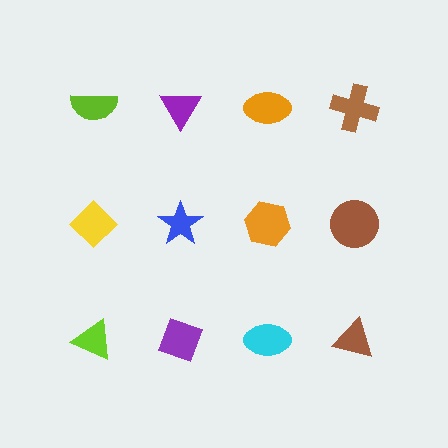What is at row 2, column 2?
A blue star.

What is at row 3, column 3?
A cyan ellipse.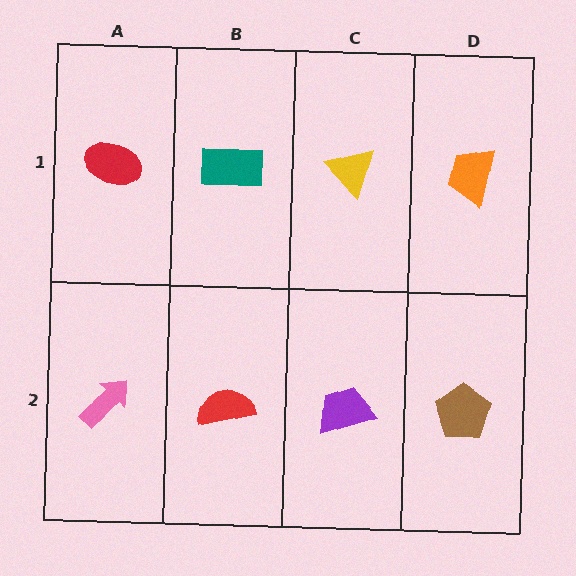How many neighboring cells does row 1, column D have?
2.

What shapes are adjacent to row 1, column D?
A brown pentagon (row 2, column D), a yellow triangle (row 1, column C).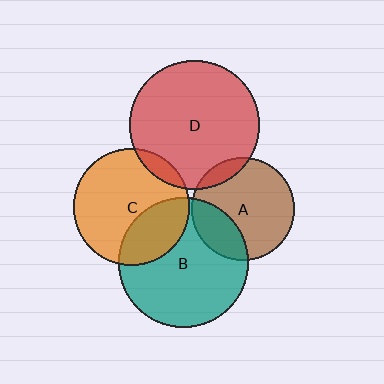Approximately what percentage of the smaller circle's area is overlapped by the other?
Approximately 30%.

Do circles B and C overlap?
Yes.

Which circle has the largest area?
Circle D (red).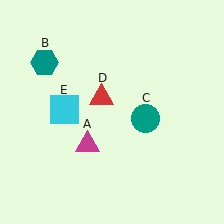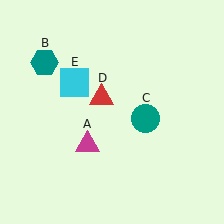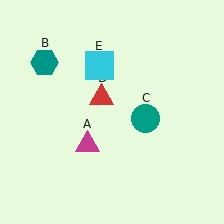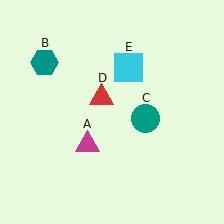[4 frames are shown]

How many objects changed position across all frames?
1 object changed position: cyan square (object E).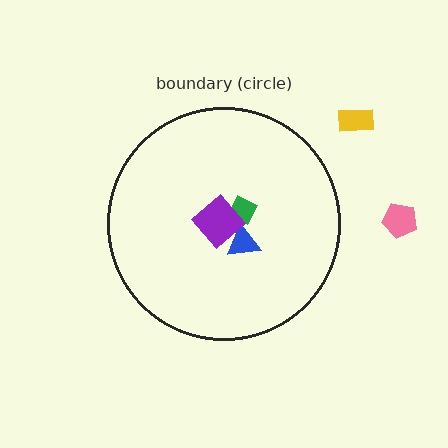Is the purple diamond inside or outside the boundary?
Inside.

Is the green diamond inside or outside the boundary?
Inside.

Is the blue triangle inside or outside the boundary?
Inside.